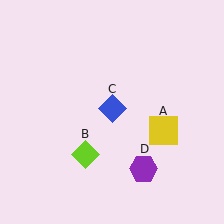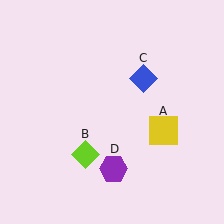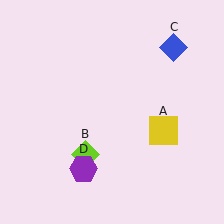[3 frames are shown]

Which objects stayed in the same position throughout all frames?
Yellow square (object A) and lime diamond (object B) remained stationary.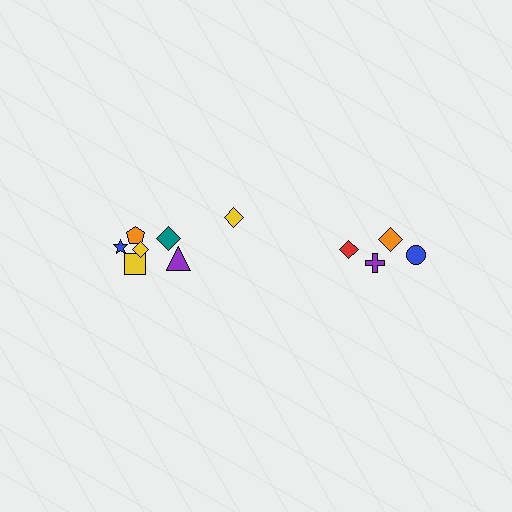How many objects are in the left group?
There are 7 objects.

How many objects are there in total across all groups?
There are 11 objects.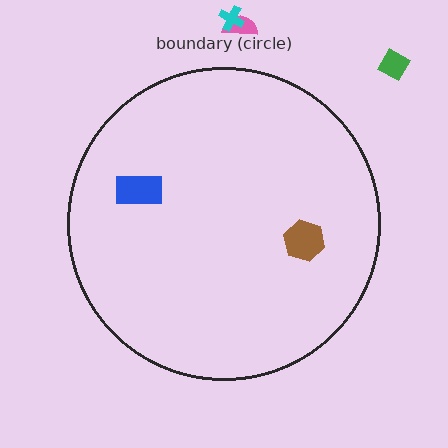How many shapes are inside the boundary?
2 inside, 3 outside.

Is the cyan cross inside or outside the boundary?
Outside.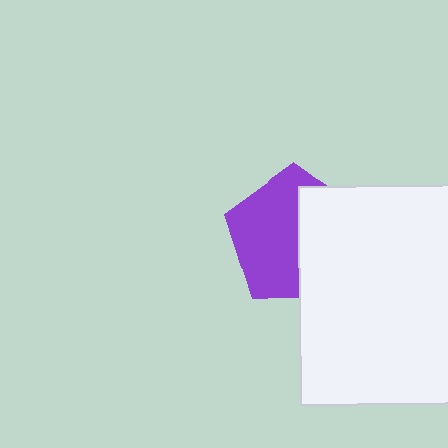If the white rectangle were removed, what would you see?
You would see the complete purple pentagon.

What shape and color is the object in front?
The object in front is a white rectangle.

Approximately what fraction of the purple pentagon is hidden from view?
Roughly 45% of the purple pentagon is hidden behind the white rectangle.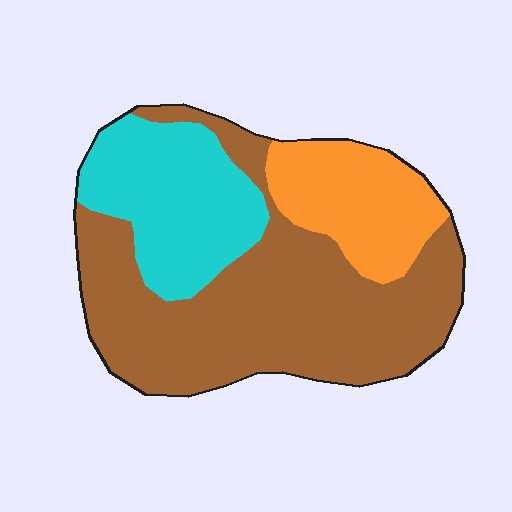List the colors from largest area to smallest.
From largest to smallest: brown, cyan, orange.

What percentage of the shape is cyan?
Cyan covers about 25% of the shape.